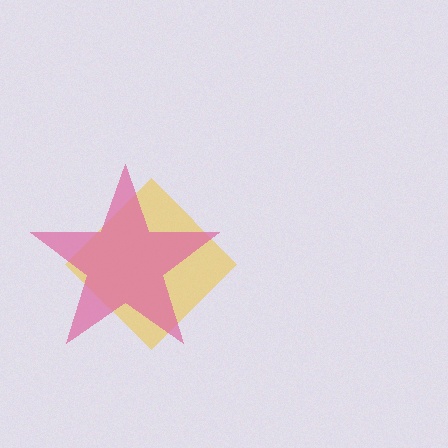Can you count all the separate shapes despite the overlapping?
Yes, there are 2 separate shapes.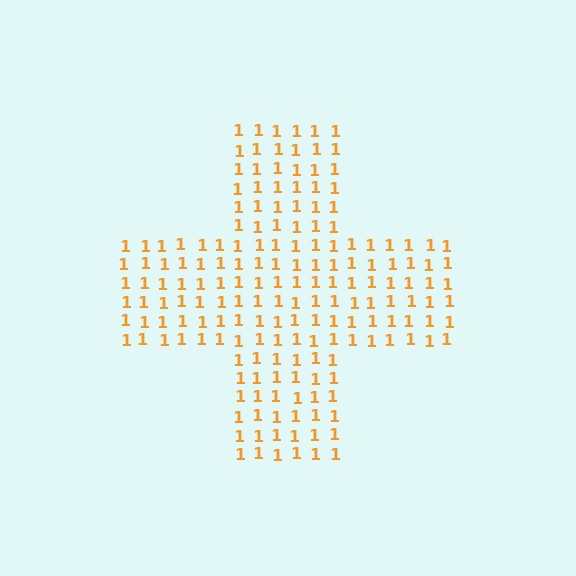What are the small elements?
The small elements are digit 1's.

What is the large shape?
The large shape is a cross.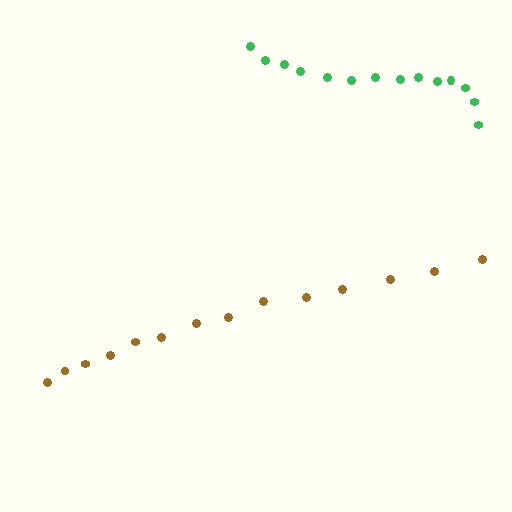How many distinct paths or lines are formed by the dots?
There are 2 distinct paths.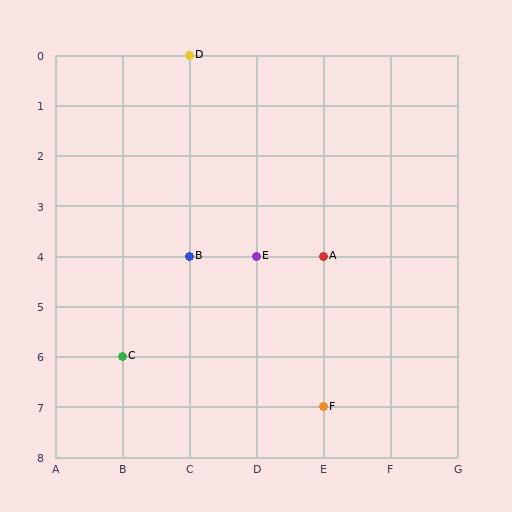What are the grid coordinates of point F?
Point F is at grid coordinates (E, 7).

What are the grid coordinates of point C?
Point C is at grid coordinates (B, 6).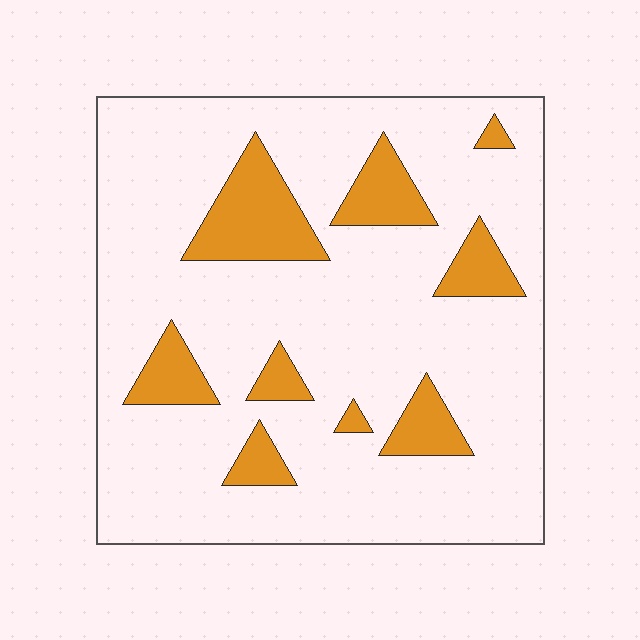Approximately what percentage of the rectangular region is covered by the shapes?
Approximately 15%.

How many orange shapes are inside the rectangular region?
9.